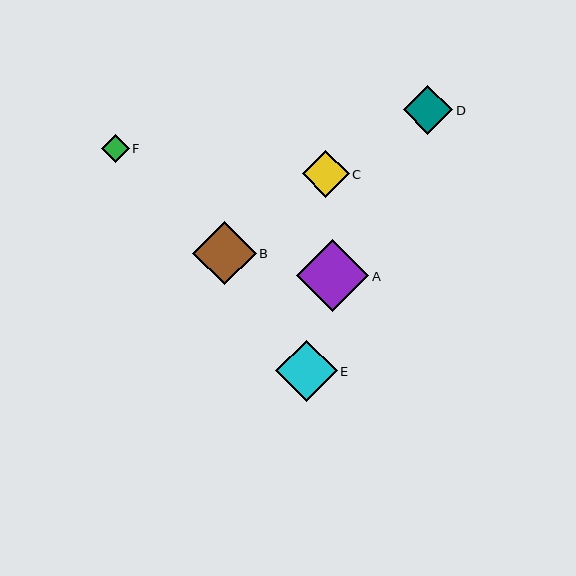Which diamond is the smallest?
Diamond F is the smallest with a size of approximately 28 pixels.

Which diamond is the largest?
Diamond A is the largest with a size of approximately 72 pixels.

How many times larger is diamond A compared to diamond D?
Diamond A is approximately 1.5 times the size of diamond D.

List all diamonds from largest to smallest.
From largest to smallest: A, B, E, D, C, F.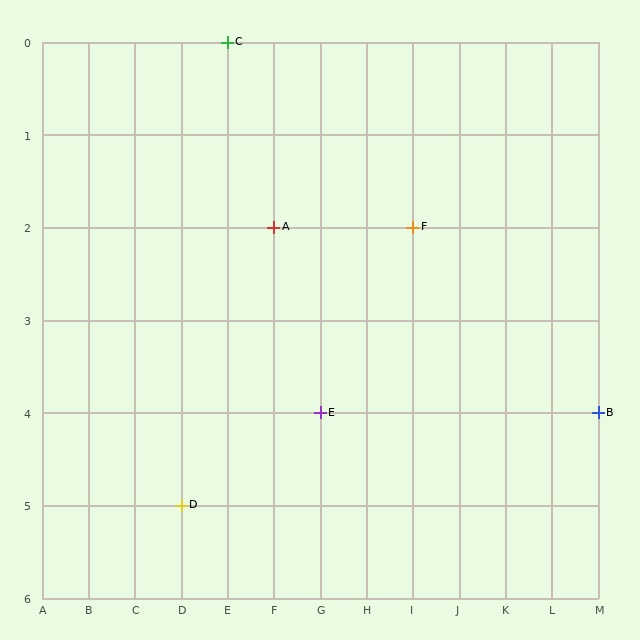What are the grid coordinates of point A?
Point A is at grid coordinates (F, 2).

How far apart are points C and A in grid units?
Points C and A are 1 column and 2 rows apart (about 2.2 grid units diagonally).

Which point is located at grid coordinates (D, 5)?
Point D is at (D, 5).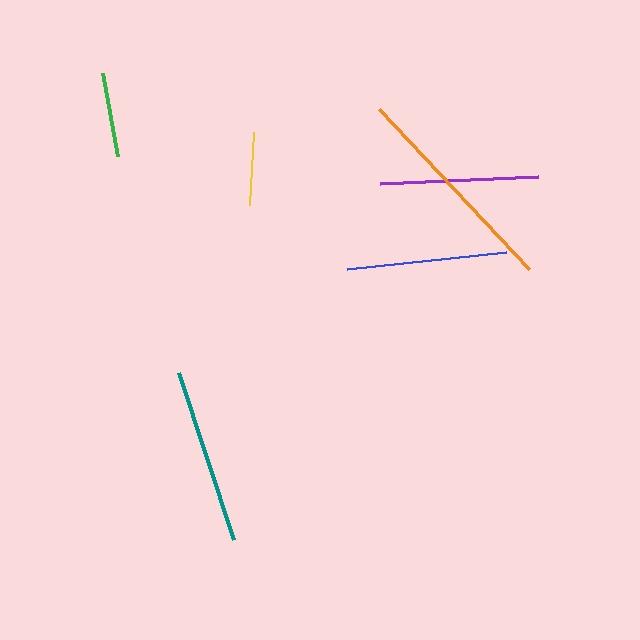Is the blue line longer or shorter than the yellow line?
The blue line is longer than the yellow line.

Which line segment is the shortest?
The yellow line is the shortest at approximately 72 pixels.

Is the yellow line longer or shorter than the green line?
The green line is longer than the yellow line.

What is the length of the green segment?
The green segment is approximately 84 pixels long.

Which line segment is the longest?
The orange line is the longest at approximately 219 pixels.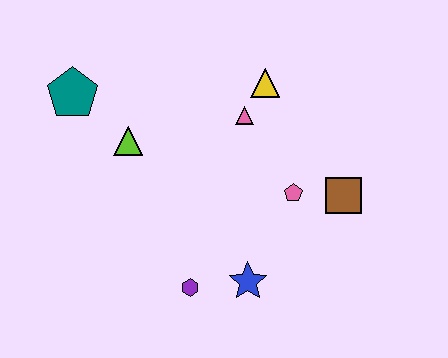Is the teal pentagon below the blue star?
No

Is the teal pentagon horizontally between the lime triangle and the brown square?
No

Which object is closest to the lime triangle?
The teal pentagon is closest to the lime triangle.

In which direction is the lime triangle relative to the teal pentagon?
The lime triangle is to the right of the teal pentagon.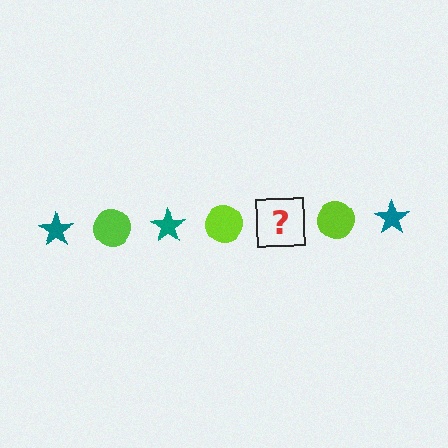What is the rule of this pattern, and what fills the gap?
The rule is that the pattern alternates between teal star and lime circle. The gap should be filled with a teal star.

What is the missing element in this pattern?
The missing element is a teal star.